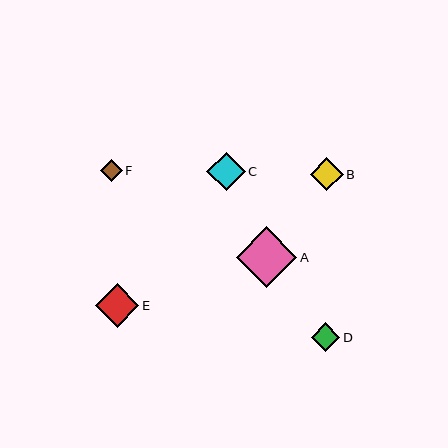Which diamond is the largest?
Diamond A is the largest with a size of approximately 61 pixels.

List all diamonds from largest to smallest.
From largest to smallest: A, E, C, B, D, F.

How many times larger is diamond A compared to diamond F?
Diamond A is approximately 2.8 times the size of diamond F.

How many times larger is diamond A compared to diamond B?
Diamond A is approximately 1.8 times the size of diamond B.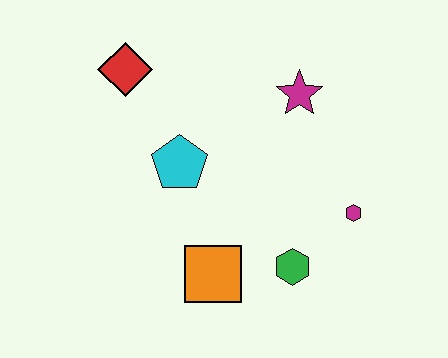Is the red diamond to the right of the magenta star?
No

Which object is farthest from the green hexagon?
The red diamond is farthest from the green hexagon.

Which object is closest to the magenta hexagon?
The green hexagon is closest to the magenta hexagon.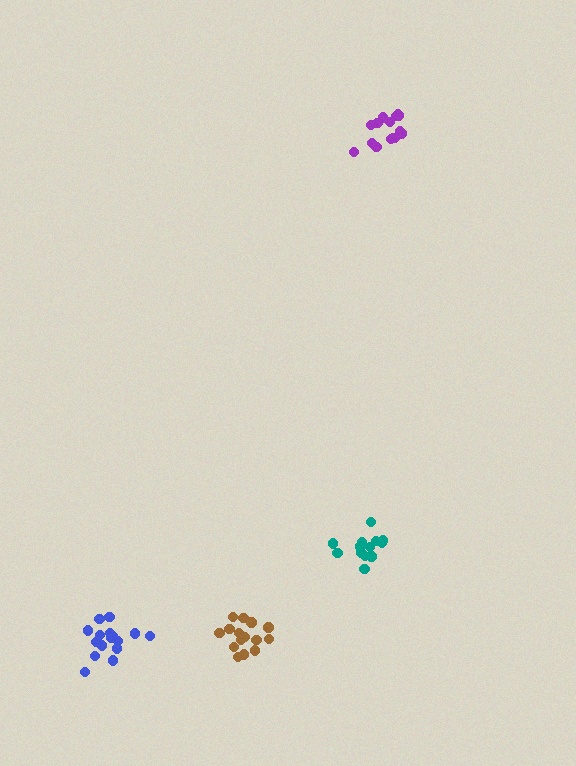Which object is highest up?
The purple cluster is topmost.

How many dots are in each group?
Group 1: 17 dots, Group 2: 15 dots, Group 3: 13 dots, Group 4: 16 dots (61 total).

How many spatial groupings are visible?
There are 4 spatial groupings.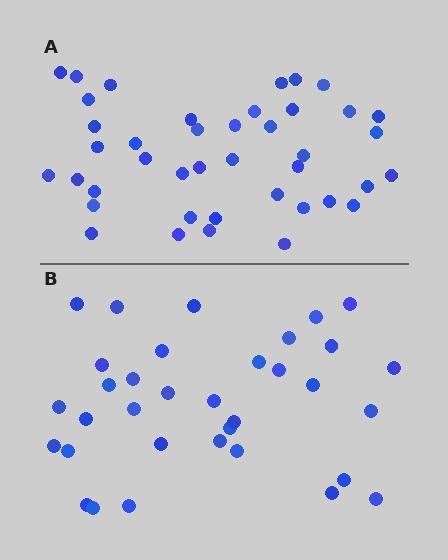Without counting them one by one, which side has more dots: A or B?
Region A (the top region) has more dots.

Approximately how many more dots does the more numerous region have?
Region A has roughly 8 or so more dots than region B.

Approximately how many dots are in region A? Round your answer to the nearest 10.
About 40 dots. (The exact count is 41, which rounds to 40.)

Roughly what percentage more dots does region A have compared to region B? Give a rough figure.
About 20% more.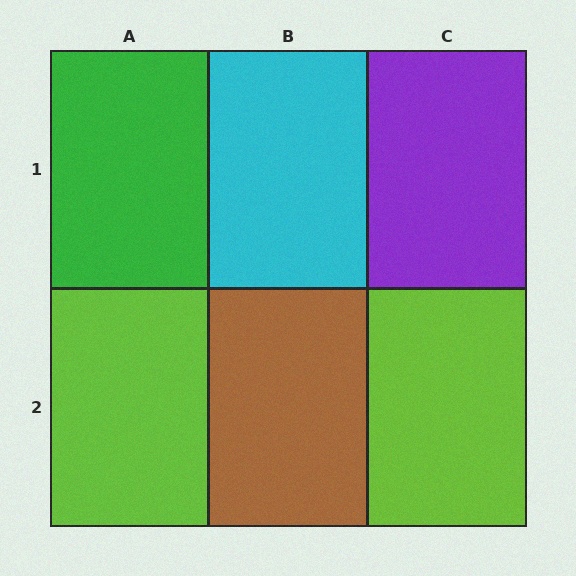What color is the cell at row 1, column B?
Cyan.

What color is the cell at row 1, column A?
Green.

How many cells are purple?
1 cell is purple.